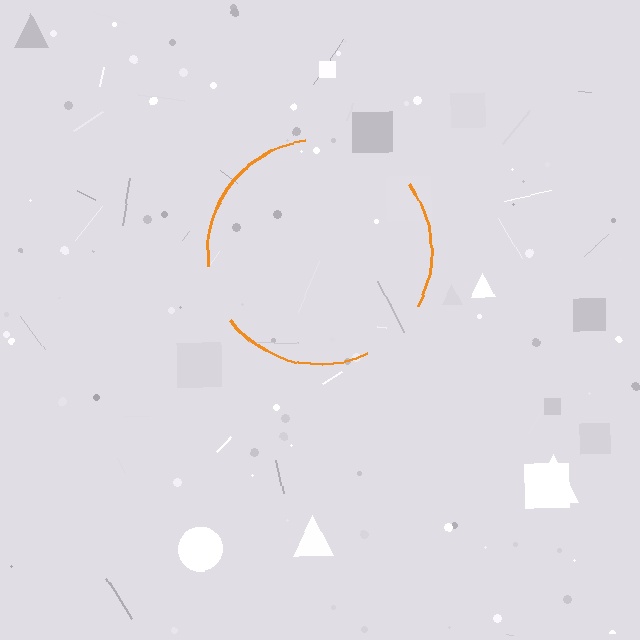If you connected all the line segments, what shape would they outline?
They would outline a circle.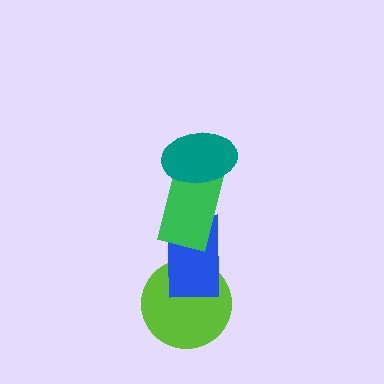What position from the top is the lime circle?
The lime circle is 4th from the top.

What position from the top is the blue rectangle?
The blue rectangle is 3rd from the top.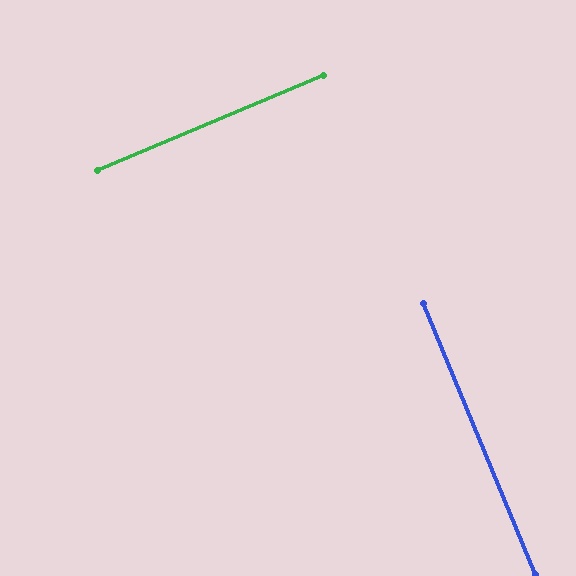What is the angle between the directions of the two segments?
Approximately 90 degrees.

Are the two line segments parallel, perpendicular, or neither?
Perpendicular — they meet at approximately 90°.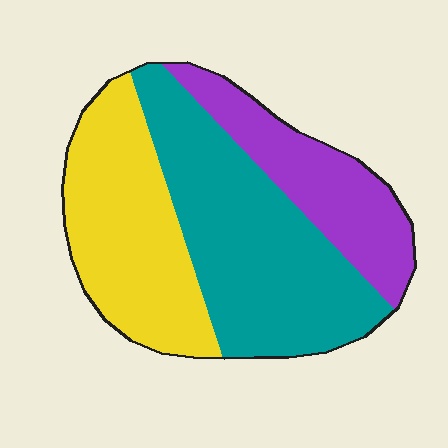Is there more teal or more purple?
Teal.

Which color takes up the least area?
Purple, at roughly 25%.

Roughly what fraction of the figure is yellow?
Yellow takes up about one third (1/3) of the figure.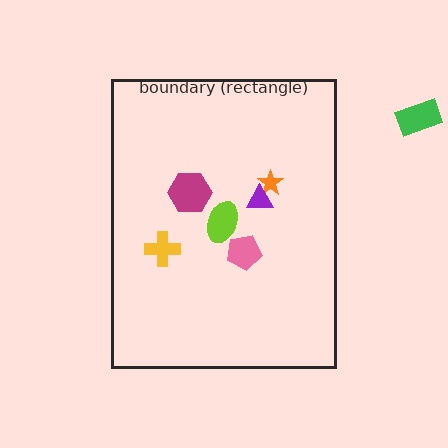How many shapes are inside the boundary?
6 inside, 1 outside.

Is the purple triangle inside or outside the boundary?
Inside.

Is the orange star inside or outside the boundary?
Inside.